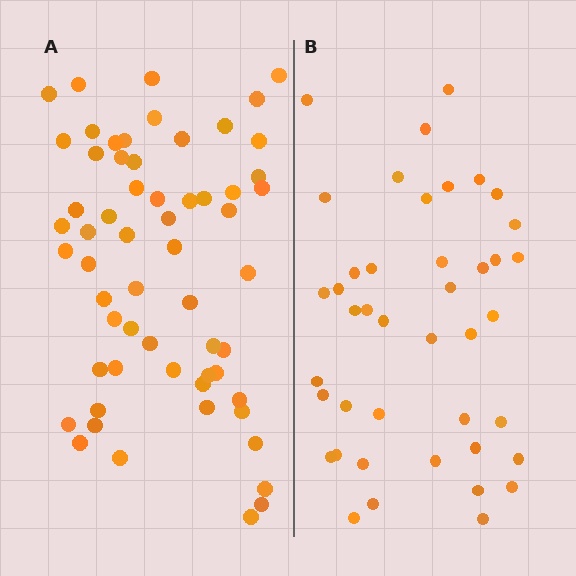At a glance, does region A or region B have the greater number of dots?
Region A (the left region) has more dots.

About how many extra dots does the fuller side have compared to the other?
Region A has approximately 20 more dots than region B.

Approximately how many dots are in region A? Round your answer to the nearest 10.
About 60 dots.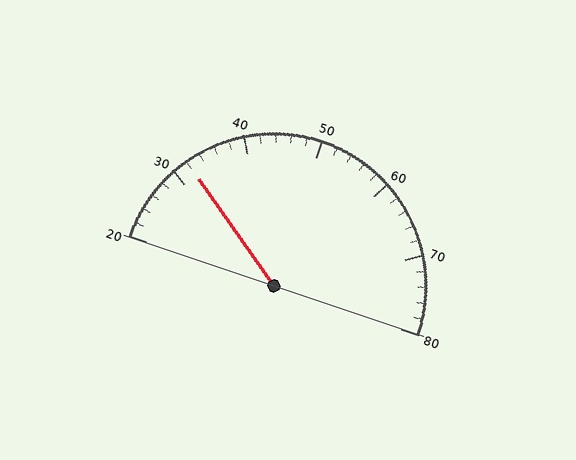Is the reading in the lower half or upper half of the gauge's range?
The reading is in the lower half of the range (20 to 80).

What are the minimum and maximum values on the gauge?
The gauge ranges from 20 to 80.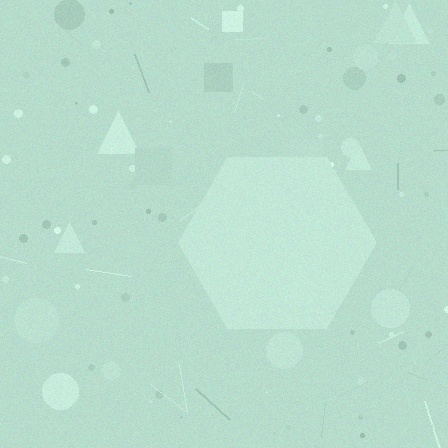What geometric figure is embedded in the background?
A hexagon is embedded in the background.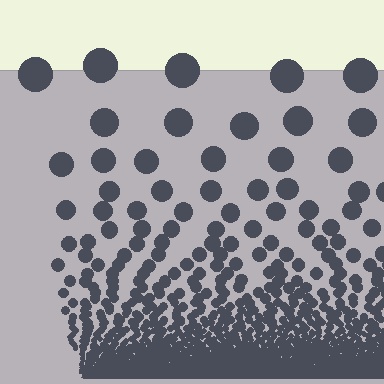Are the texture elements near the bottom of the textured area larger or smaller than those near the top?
Smaller. The gradient is inverted — elements near the bottom are smaller and denser.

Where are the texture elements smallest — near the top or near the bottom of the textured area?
Near the bottom.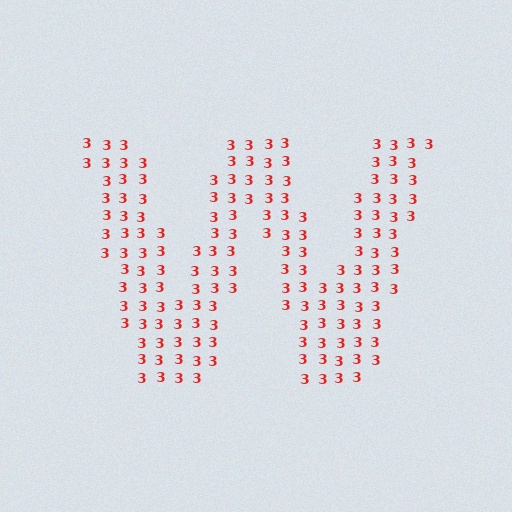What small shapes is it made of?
It is made of small digit 3's.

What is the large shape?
The large shape is the letter W.